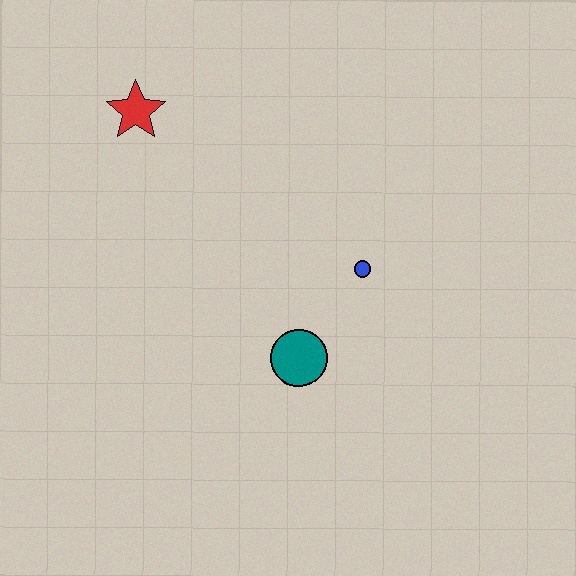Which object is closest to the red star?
The blue circle is closest to the red star.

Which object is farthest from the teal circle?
The red star is farthest from the teal circle.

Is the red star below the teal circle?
No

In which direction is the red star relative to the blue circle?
The red star is to the left of the blue circle.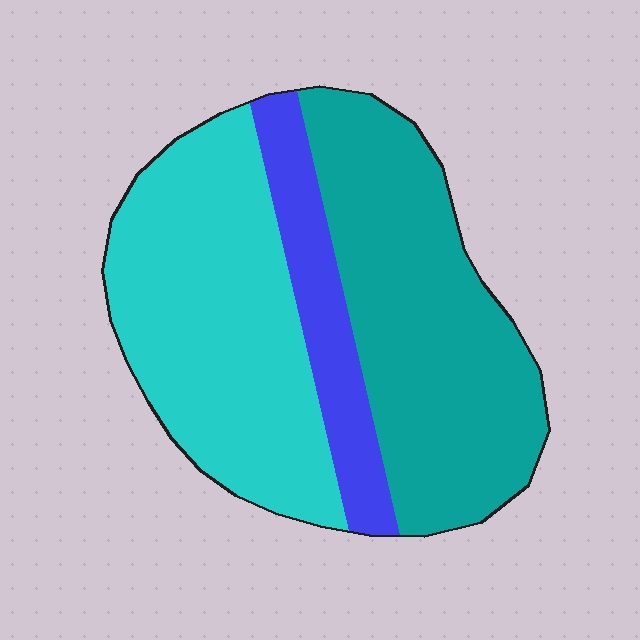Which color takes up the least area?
Blue, at roughly 15%.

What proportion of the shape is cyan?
Cyan takes up between a quarter and a half of the shape.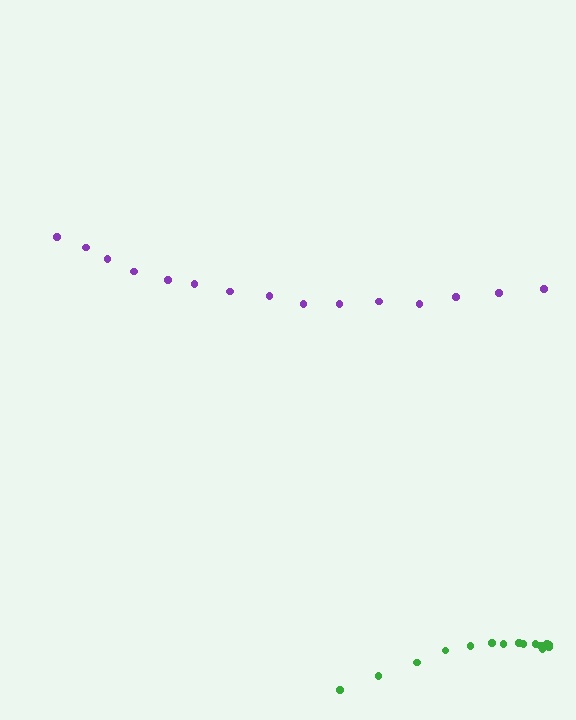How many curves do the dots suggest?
There are 2 distinct paths.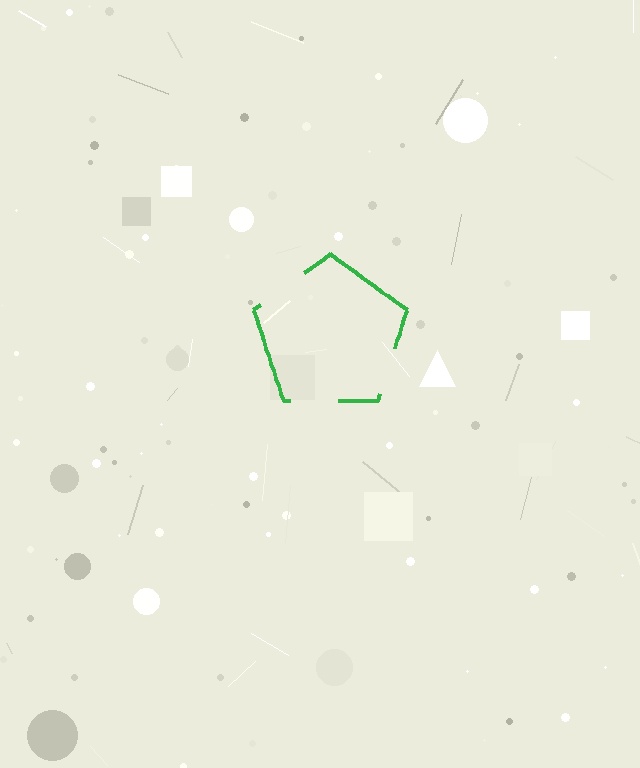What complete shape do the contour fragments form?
The contour fragments form a pentagon.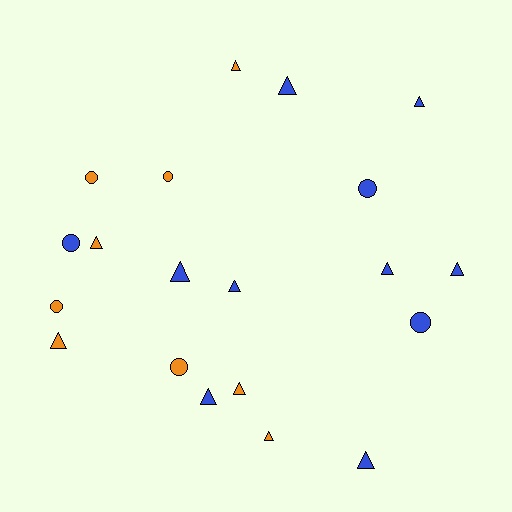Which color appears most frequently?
Blue, with 11 objects.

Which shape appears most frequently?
Triangle, with 13 objects.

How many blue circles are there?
There are 3 blue circles.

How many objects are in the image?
There are 20 objects.